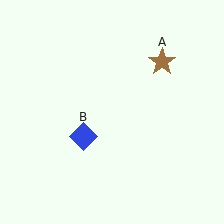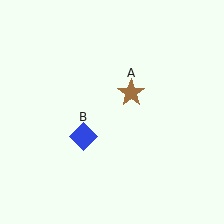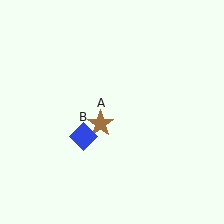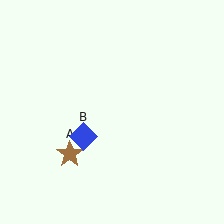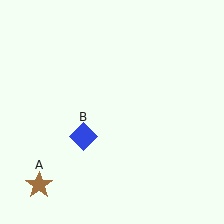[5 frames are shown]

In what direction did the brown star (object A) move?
The brown star (object A) moved down and to the left.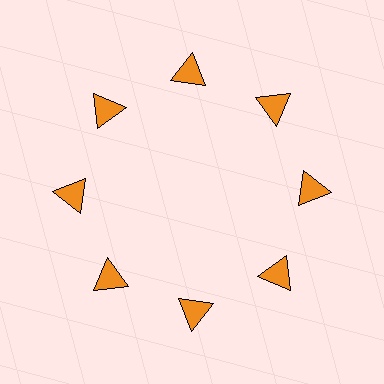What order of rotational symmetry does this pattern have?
This pattern has 8-fold rotational symmetry.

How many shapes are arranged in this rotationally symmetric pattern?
There are 8 shapes, arranged in 8 groups of 1.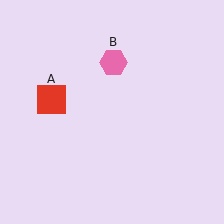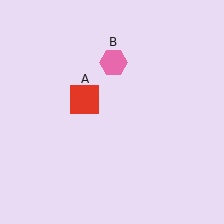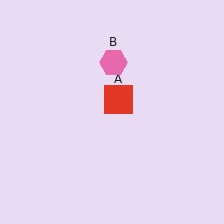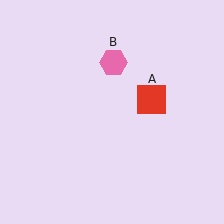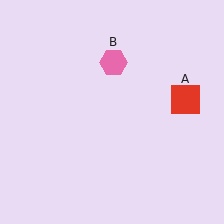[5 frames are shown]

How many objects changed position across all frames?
1 object changed position: red square (object A).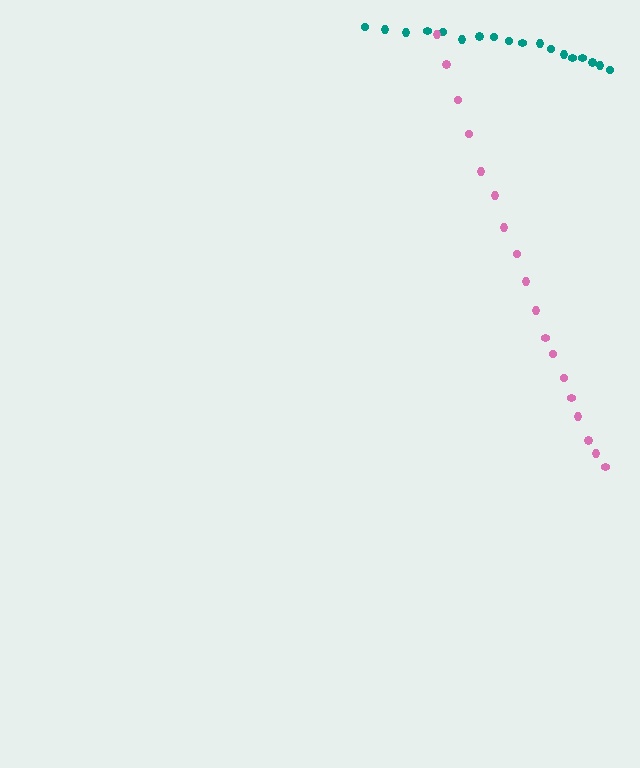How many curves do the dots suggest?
There are 2 distinct paths.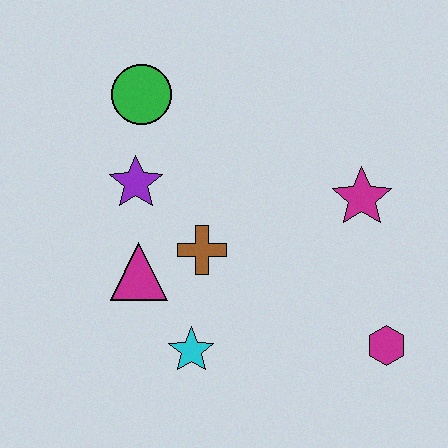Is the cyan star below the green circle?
Yes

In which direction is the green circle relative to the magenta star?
The green circle is to the left of the magenta star.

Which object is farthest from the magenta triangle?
The magenta hexagon is farthest from the magenta triangle.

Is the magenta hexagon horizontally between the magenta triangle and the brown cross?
No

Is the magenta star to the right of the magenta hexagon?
No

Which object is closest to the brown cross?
The magenta triangle is closest to the brown cross.